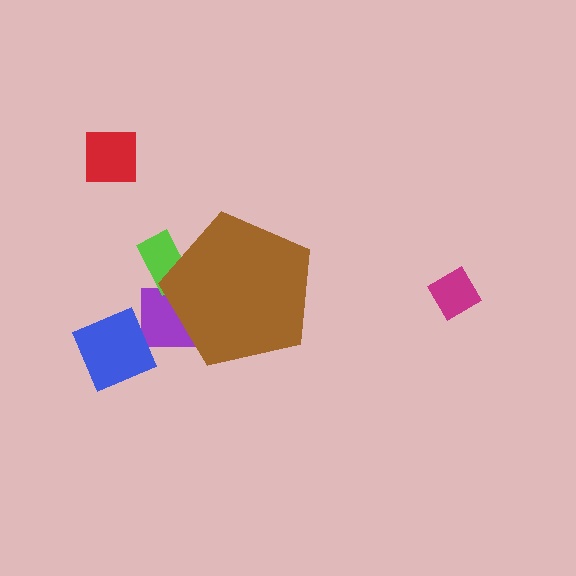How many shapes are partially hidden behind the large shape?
2 shapes are partially hidden.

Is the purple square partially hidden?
Yes, the purple square is partially hidden behind the brown pentagon.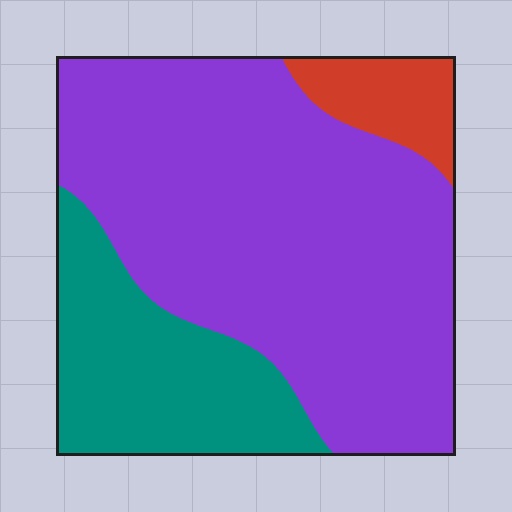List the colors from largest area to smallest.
From largest to smallest: purple, teal, red.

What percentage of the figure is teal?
Teal covers about 25% of the figure.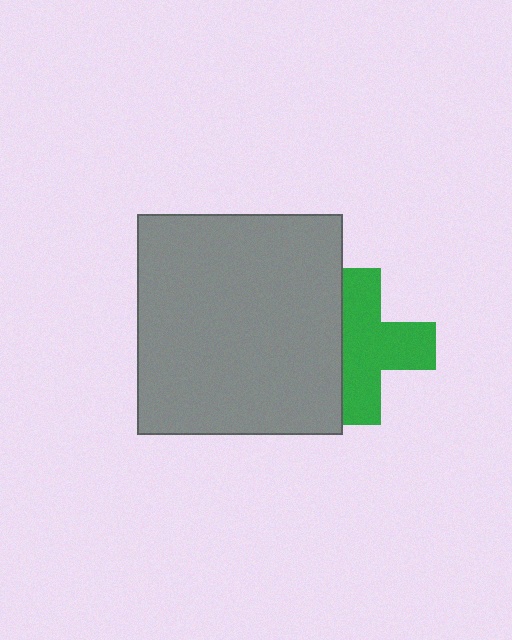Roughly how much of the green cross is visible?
Most of it is visible (roughly 67%).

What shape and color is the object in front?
The object in front is a gray rectangle.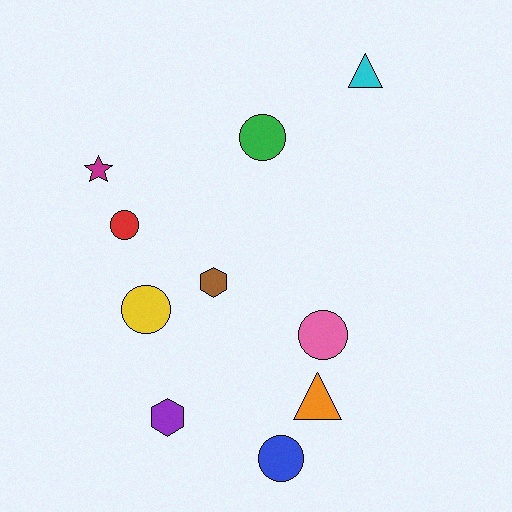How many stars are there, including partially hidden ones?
There is 1 star.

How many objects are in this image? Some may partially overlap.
There are 10 objects.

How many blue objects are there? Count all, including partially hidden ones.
There is 1 blue object.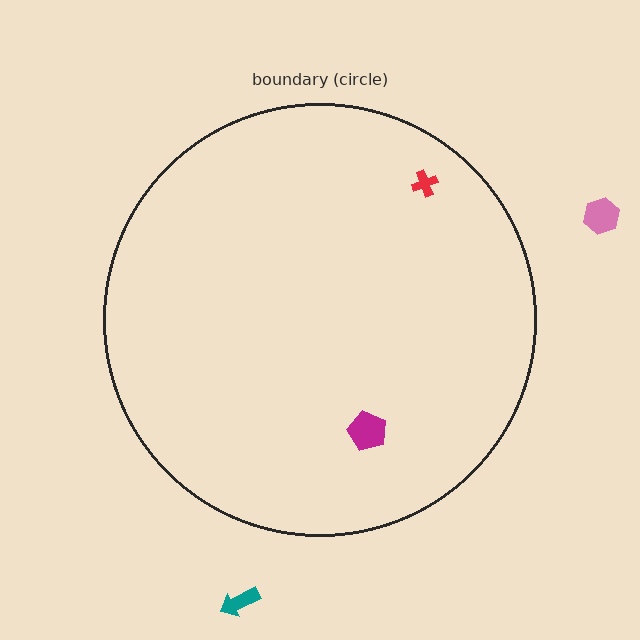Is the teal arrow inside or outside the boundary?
Outside.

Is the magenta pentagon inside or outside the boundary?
Inside.